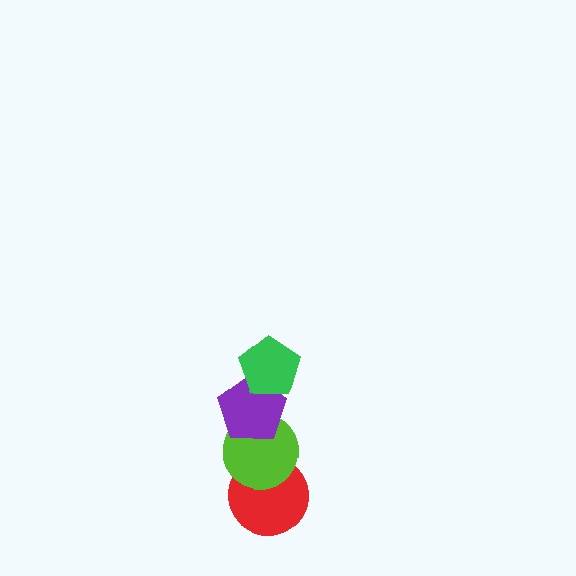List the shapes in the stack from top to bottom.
From top to bottom: the green pentagon, the purple pentagon, the lime circle, the red circle.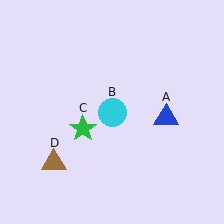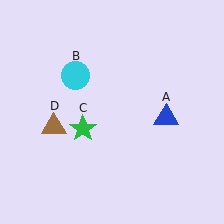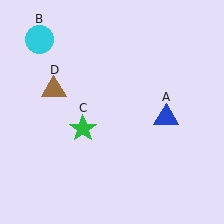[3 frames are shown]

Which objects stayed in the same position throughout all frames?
Blue triangle (object A) and green star (object C) remained stationary.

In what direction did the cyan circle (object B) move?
The cyan circle (object B) moved up and to the left.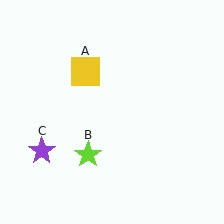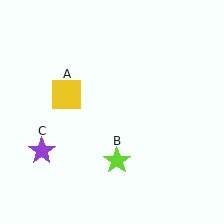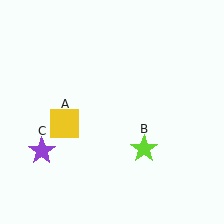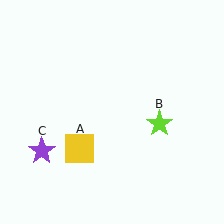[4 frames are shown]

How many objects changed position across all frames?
2 objects changed position: yellow square (object A), lime star (object B).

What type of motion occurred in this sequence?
The yellow square (object A), lime star (object B) rotated counterclockwise around the center of the scene.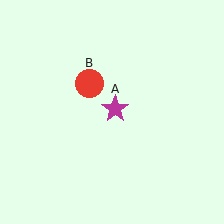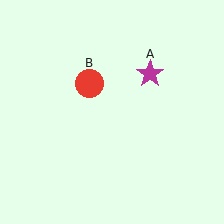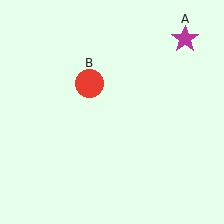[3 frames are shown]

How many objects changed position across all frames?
1 object changed position: magenta star (object A).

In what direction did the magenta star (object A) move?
The magenta star (object A) moved up and to the right.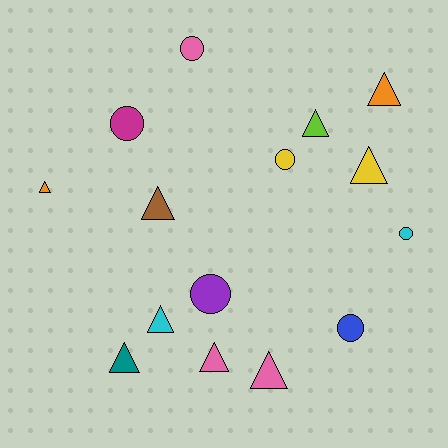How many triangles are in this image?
There are 9 triangles.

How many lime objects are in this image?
There is 1 lime object.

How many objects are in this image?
There are 15 objects.